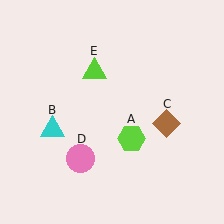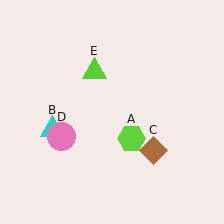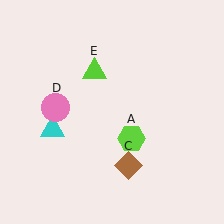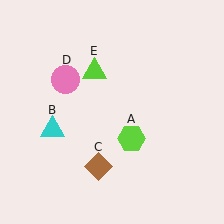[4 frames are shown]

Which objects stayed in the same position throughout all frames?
Lime hexagon (object A) and cyan triangle (object B) and lime triangle (object E) remained stationary.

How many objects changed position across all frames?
2 objects changed position: brown diamond (object C), pink circle (object D).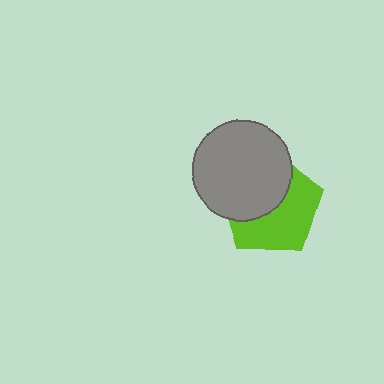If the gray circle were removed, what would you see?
You would see the complete lime pentagon.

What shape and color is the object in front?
The object in front is a gray circle.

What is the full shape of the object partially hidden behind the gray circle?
The partially hidden object is a lime pentagon.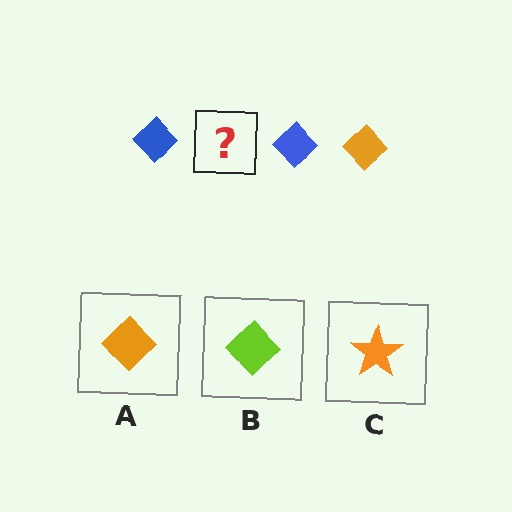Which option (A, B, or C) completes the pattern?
A.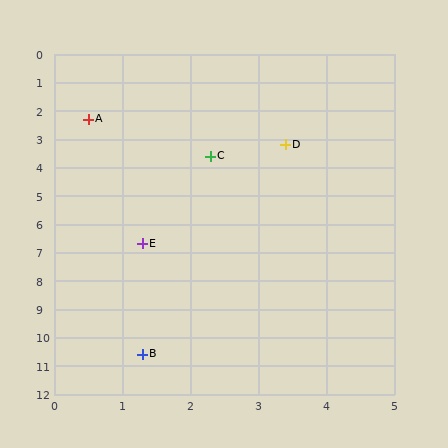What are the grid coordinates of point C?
Point C is at approximately (2.3, 3.6).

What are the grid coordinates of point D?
Point D is at approximately (3.4, 3.2).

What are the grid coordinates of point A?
Point A is at approximately (0.5, 2.3).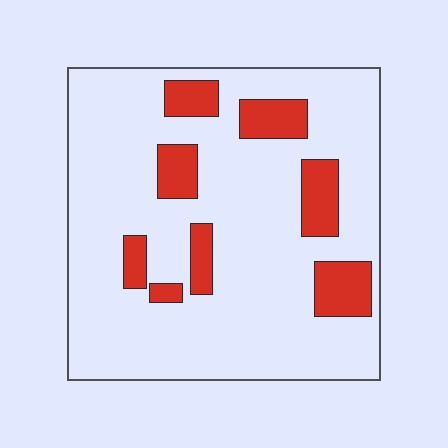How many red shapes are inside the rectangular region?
8.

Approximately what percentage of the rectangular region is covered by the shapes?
Approximately 15%.